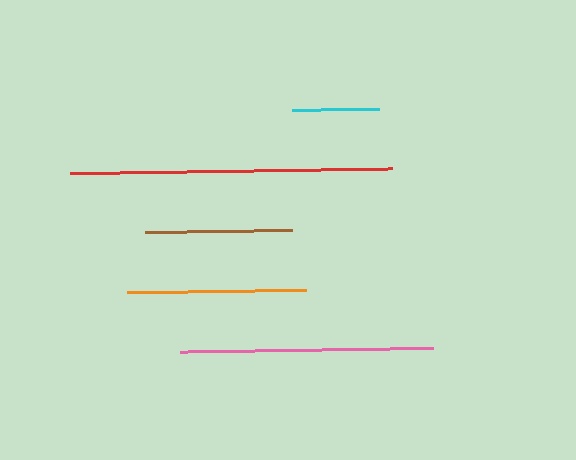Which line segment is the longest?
The red line is the longest at approximately 322 pixels.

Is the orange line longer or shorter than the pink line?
The pink line is longer than the orange line.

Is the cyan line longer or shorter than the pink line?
The pink line is longer than the cyan line.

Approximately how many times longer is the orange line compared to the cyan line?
The orange line is approximately 2.1 times the length of the cyan line.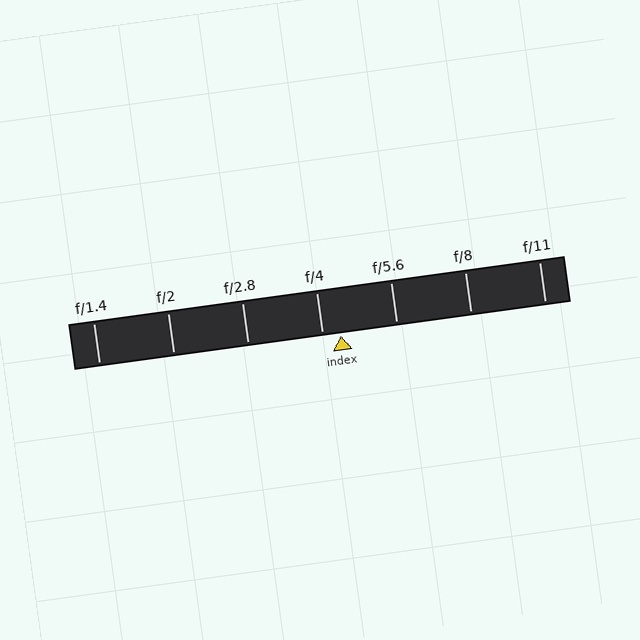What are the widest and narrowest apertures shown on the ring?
The widest aperture shown is f/1.4 and the narrowest is f/11.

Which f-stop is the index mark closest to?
The index mark is closest to f/4.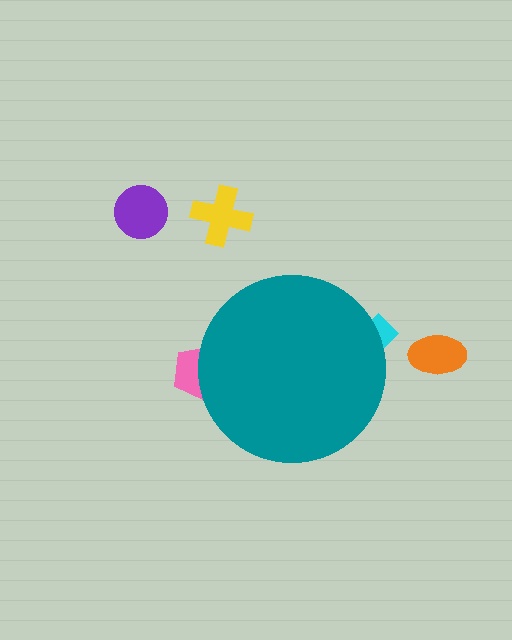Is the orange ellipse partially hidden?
No, the orange ellipse is fully visible.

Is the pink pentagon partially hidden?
Yes, the pink pentagon is partially hidden behind the teal circle.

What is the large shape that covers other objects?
A teal circle.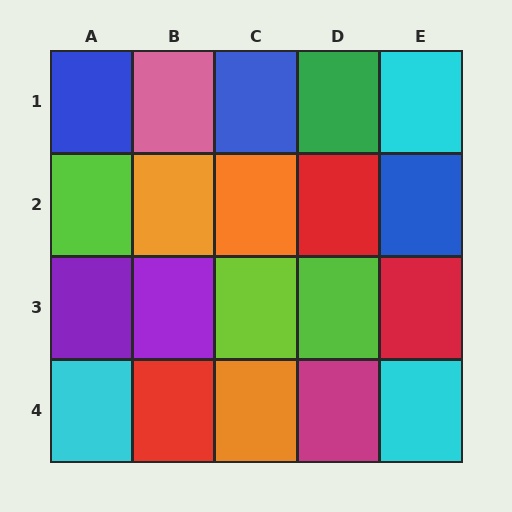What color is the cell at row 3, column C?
Lime.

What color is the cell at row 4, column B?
Red.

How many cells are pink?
1 cell is pink.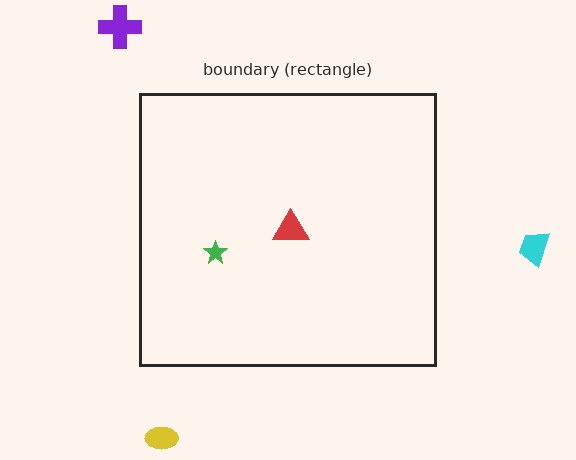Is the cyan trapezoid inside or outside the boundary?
Outside.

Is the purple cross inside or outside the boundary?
Outside.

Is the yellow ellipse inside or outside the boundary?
Outside.